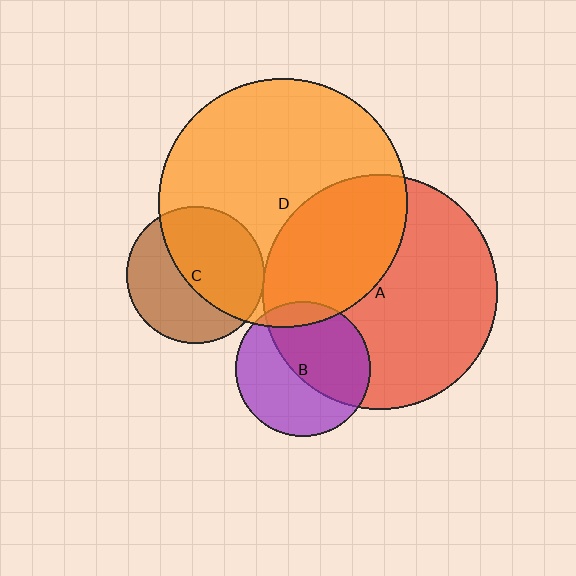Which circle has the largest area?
Circle D (orange).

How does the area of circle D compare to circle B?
Approximately 3.4 times.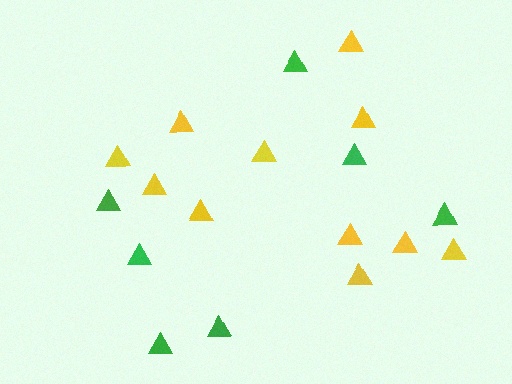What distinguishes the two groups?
There are 2 groups: one group of green triangles (7) and one group of yellow triangles (11).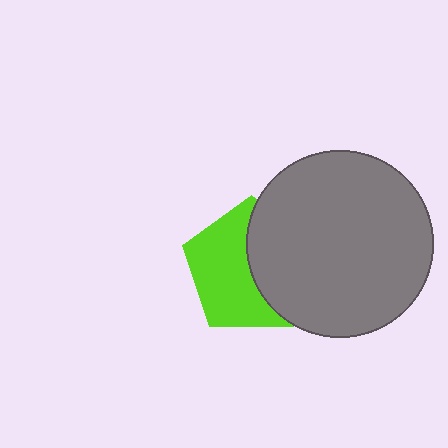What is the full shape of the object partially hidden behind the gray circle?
The partially hidden object is a lime pentagon.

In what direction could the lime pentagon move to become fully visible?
The lime pentagon could move left. That would shift it out from behind the gray circle entirely.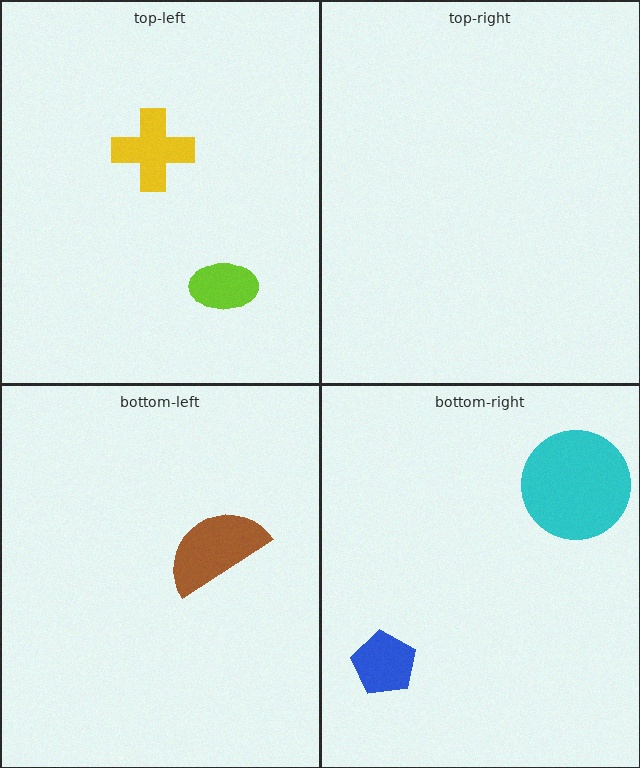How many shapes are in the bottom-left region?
1.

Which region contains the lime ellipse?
The top-left region.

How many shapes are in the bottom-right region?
2.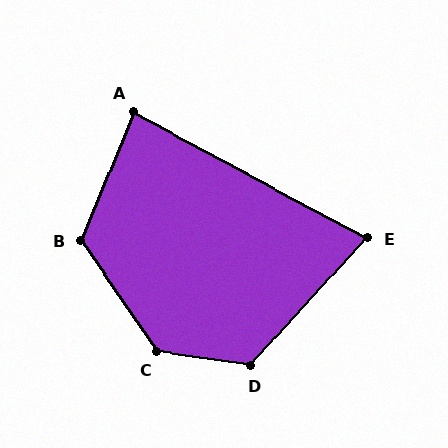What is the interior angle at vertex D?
Approximately 124 degrees (obtuse).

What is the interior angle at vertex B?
Approximately 123 degrees (obtuse).